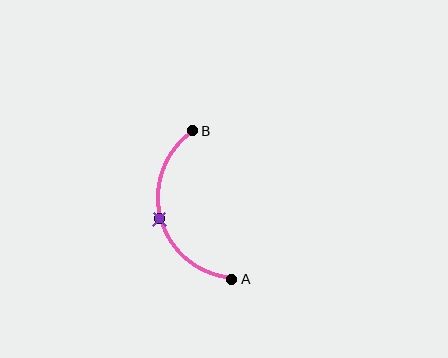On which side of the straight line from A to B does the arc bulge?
The arc bulges to the left of the straight line connecting A and B.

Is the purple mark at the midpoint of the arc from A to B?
Yes. The purple mark lies on the arc at equal arc-length from both A and B — it is the arc midpoint.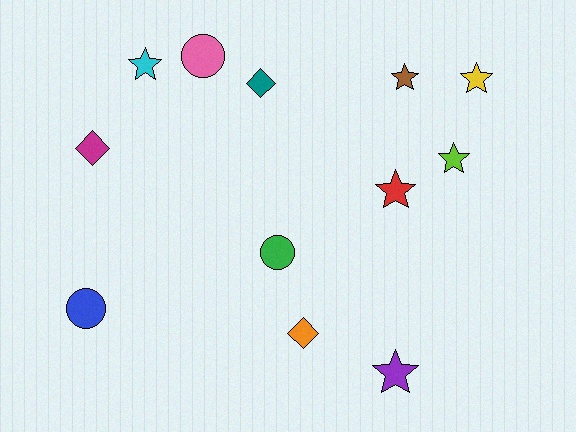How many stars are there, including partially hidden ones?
There are 6 stars.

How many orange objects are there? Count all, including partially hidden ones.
There is 1 orange object.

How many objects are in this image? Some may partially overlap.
There are 12 objects.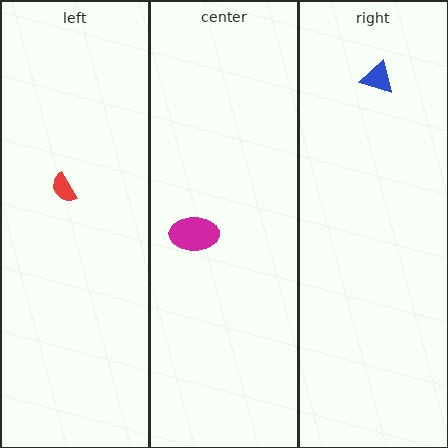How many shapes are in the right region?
1.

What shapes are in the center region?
The magenta ellipse.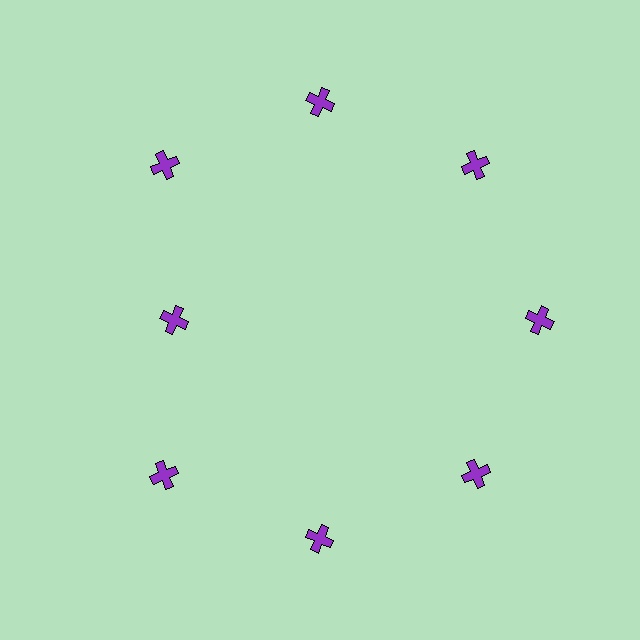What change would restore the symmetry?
The symmetry would be restored by moving it outward, back onto the ring so that all 8 crosses sit at equal angles and equal distance from the center.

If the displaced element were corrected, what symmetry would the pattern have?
It would have 8-fold rotational symmetry — the pattern would map onto itself every 45 degrees.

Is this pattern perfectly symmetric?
No. The 8 purple crosses are arranged in a ring, but one element near the 9 o'clock position is pulled inward toward the center, breaking the 8-fold rotational symmetry.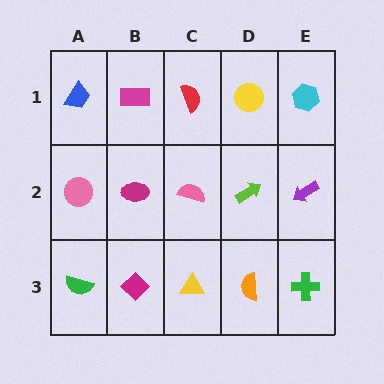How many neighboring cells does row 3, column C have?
3.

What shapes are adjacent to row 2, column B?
A magenta rectangle (row 1, column B), a magenta diamond (row 3, column B), a pink circle (row 2, column A), a pink semicircle (row 2, column C).